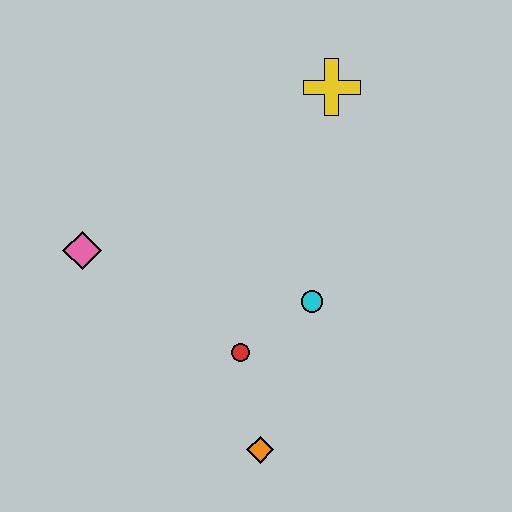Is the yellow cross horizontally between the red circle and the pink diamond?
No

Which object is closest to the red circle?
The cyan circle is closest to the red circle.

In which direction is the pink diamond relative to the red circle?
The pink diamond is to the left of the red circle.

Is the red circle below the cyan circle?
Yes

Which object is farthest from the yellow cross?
The orange diamond is farthest from the yellow cross.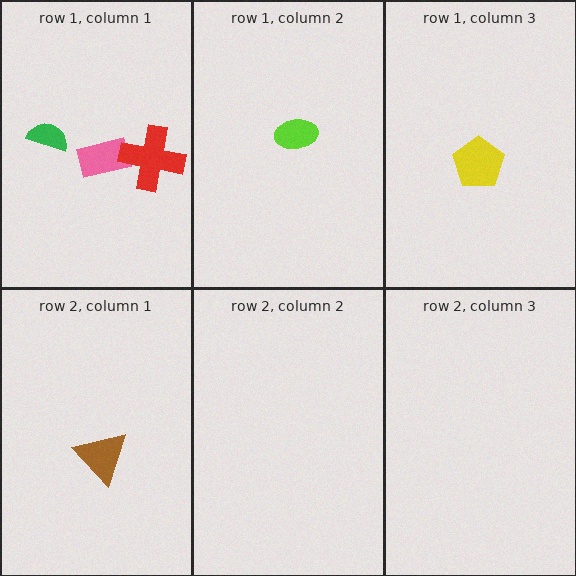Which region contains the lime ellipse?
The row 1, column 2 region.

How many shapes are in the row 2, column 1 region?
1.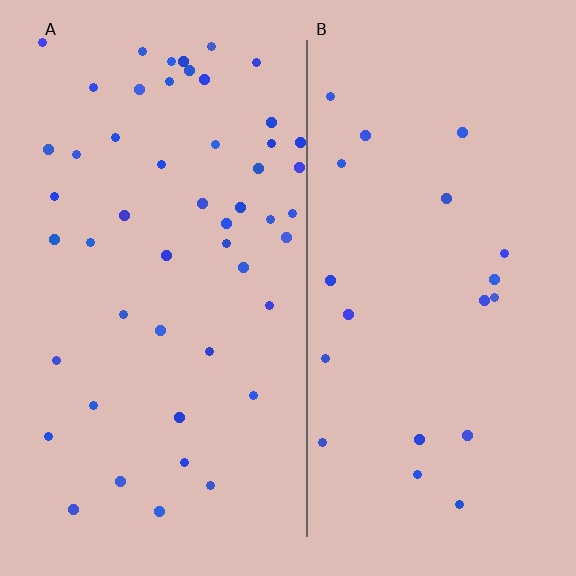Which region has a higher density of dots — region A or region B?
A (the left).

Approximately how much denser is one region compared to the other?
Approximately 2.4× — region A over region B.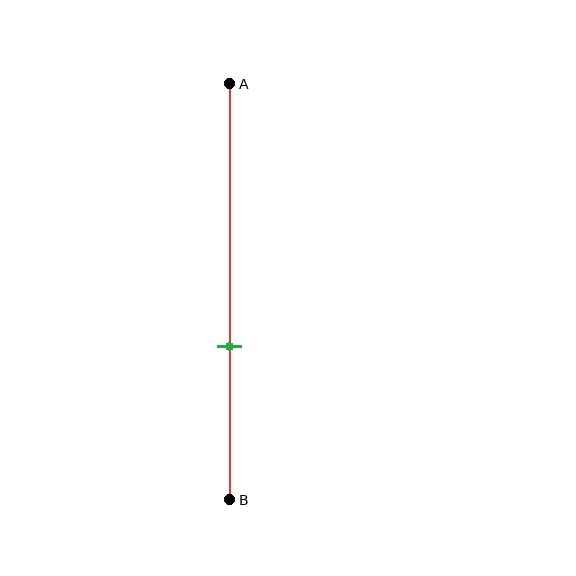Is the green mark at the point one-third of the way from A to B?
No, the mark is at about 65% from A, not at the 33% one-third point.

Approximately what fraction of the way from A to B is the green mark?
The green mark is approximately 65% of the way from A to B.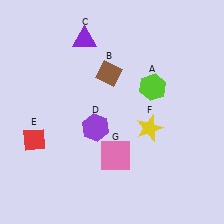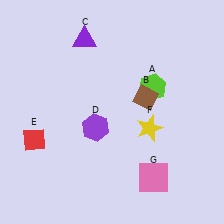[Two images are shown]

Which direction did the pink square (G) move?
The pink square (G) moved right.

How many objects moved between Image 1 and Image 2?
2 objects moved between the two images.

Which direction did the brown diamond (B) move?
The brown diamond (B) moved right.